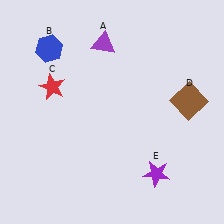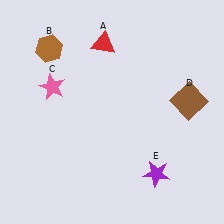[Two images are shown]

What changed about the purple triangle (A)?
In Image 1, A is purple. In Image 2, it changed to red.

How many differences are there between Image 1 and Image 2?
There are 3 differences between the two images.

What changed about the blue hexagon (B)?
In Image 1, B is blue. In Image 2, it changed to brown.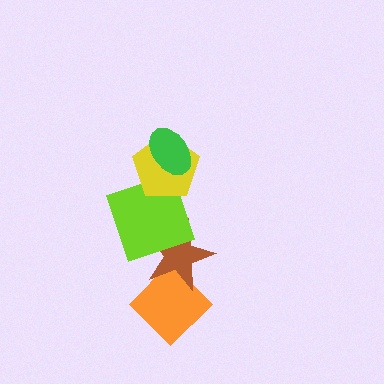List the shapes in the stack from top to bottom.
From top to bottom: the green ellipse, the yellow pentagon, the lime square, the brown star, the orange diamond.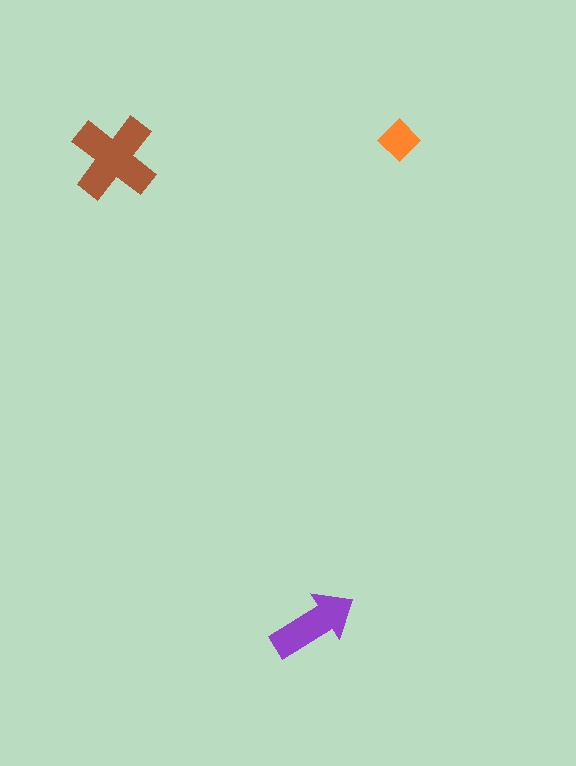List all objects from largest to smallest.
The brown cross, the purple arrow, the orange diamond.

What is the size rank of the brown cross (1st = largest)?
1st.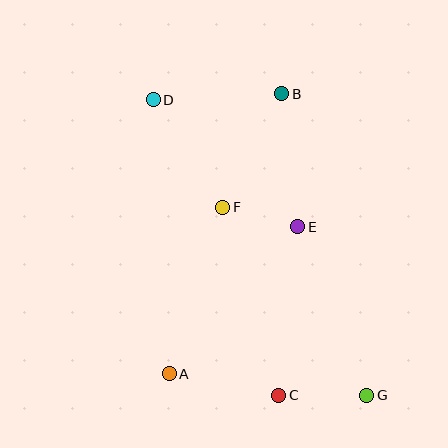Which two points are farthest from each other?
Points D and G are farthest from each other.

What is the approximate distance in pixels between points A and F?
The distance between A and F is approximately 175 pixels.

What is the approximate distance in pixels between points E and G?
The distance between E and G is approximately 182 pixels.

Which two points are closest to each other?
Points E and F are closest to each other.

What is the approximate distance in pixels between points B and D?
The distance between B and D is approximately 129 pixels.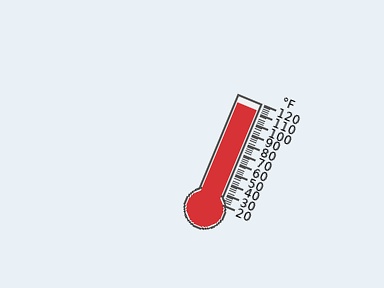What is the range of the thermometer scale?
The thermometer scale ranges from 20°F to 120°F.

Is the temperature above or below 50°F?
The temperature is above 50°F.